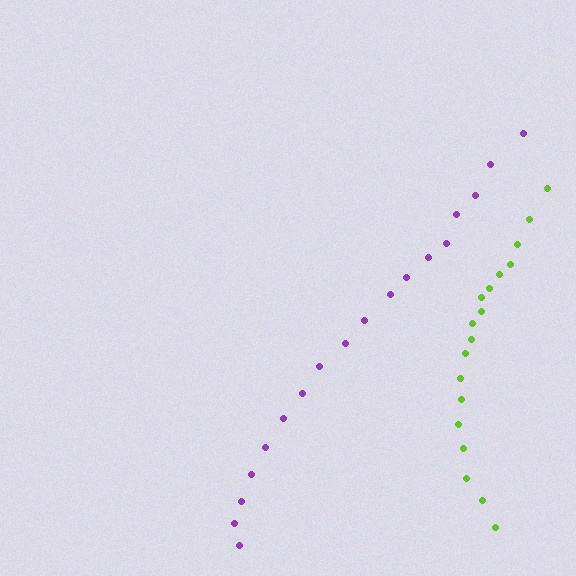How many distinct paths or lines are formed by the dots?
There are 2 distinct paths.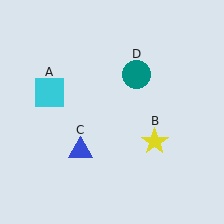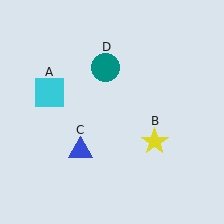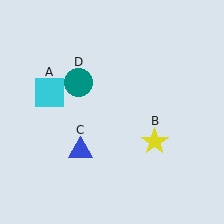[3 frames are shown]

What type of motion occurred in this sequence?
The teal circle (object D) rotated counterclockwise around the center of the scene.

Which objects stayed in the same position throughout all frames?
Cyan square (object A) and yellow star (object B) and blue triangle (object C) remained stationary.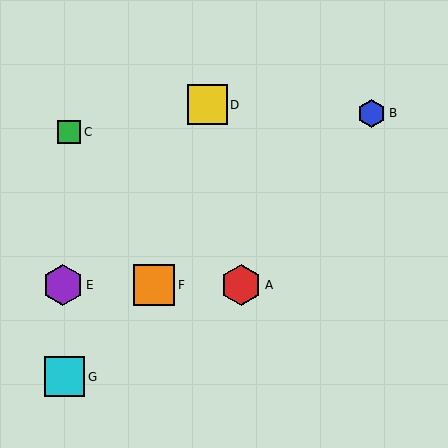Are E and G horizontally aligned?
No, E is at y≈285 and G is at y≈377.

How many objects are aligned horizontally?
3 objects (A, E, F) are aligned horizontally.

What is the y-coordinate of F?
Object F is at y≈285.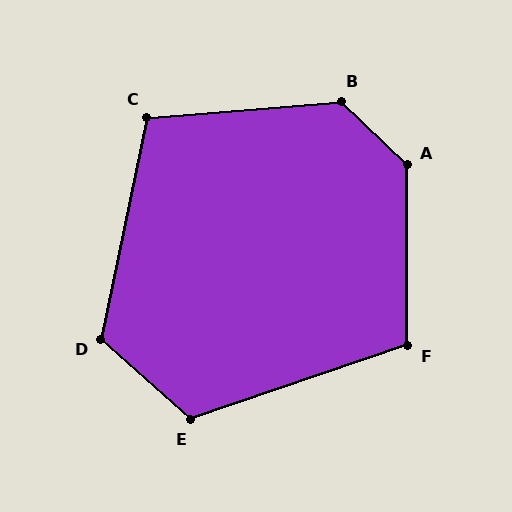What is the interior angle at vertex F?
Approximately 109 degrees (obtuse).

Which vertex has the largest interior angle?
A, at approximately 134 degrees.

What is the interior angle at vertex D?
Approximately 120 degrees (obtuse).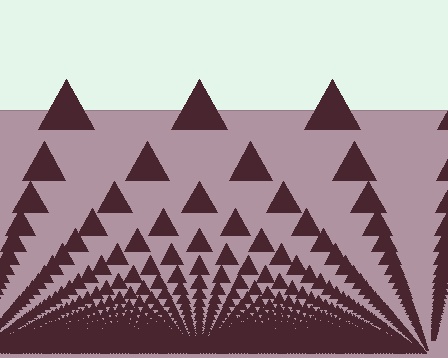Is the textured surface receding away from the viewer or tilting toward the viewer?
The surface appears to tilt toward the viewer. Texture elements get larger and sparser toward the top.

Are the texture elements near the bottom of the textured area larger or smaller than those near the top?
Smaller. The gradient is inverted — elements near the bottom are smaller and denser.